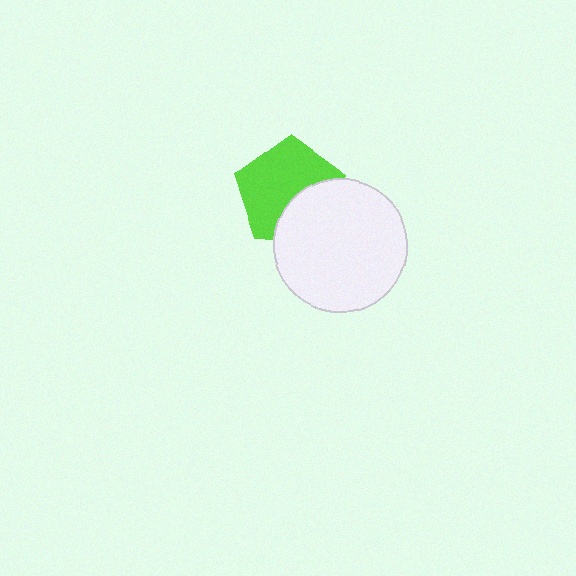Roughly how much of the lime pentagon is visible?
Most of it is visible (roughly 65%).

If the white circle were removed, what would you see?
You would see the complete lime pentagon.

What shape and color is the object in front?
The object in front is a white circle.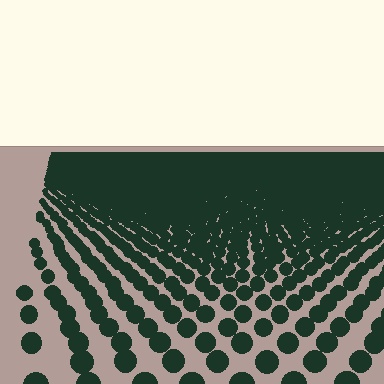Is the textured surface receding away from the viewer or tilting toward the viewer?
The surface is receding away from the viewer. Texture elements get smaller and denser toward the top.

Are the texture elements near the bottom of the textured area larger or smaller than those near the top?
Larger. Near the bottom, elements are closer to the viewer and appear at a bigger on-screen size.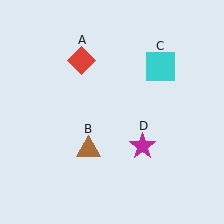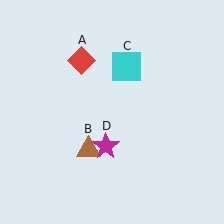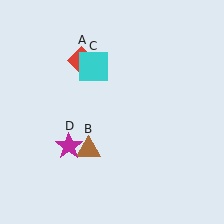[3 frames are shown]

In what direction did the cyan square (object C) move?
The cyan square (object C) moved left.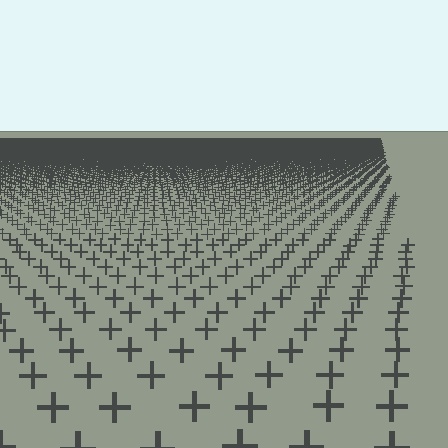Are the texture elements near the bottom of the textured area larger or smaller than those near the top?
Larger. Near the bottom, elements are closer to the viewer and appear at a bigger on-screen size.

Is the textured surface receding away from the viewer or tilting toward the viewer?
The surface is receding away from the viewer. Texture elements get smaller and denser toward the top.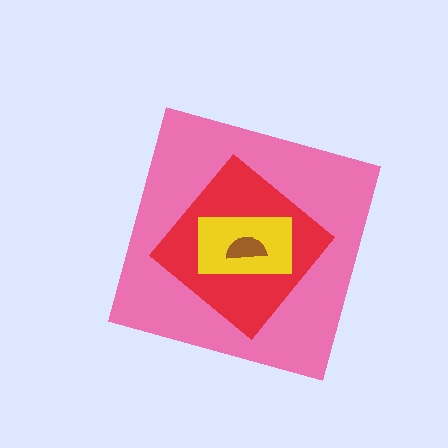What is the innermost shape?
The brown semicircle.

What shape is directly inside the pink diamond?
The red diamond.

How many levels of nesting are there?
4.